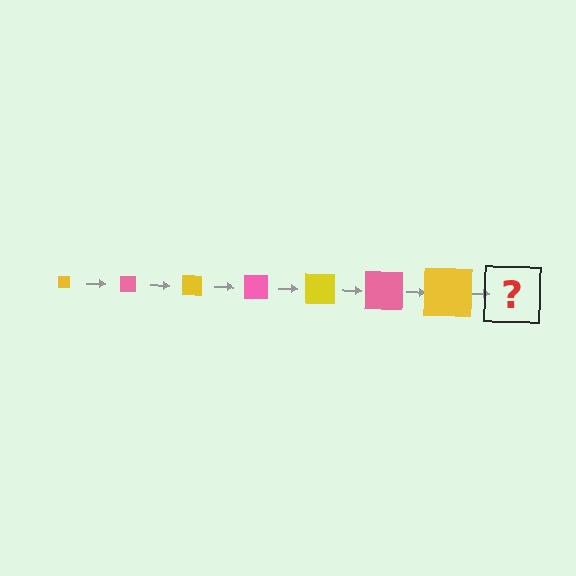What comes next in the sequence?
The next element should be a pink square, larger than the previous one.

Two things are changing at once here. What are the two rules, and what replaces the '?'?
The two rules are that the square grows larger each step and the color cycles through yellow and pink. The '?' should be a pink square, larger than the previous one.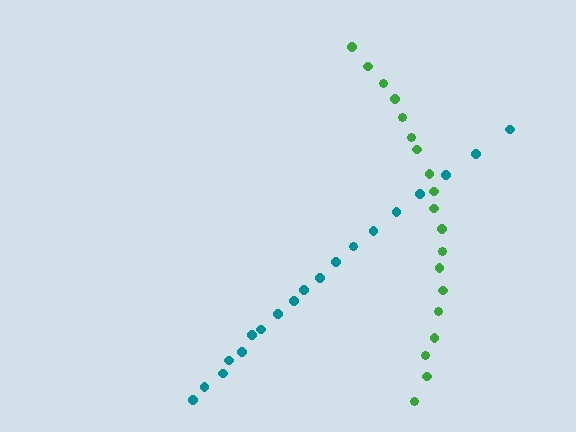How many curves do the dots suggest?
There are 2 distinct paths.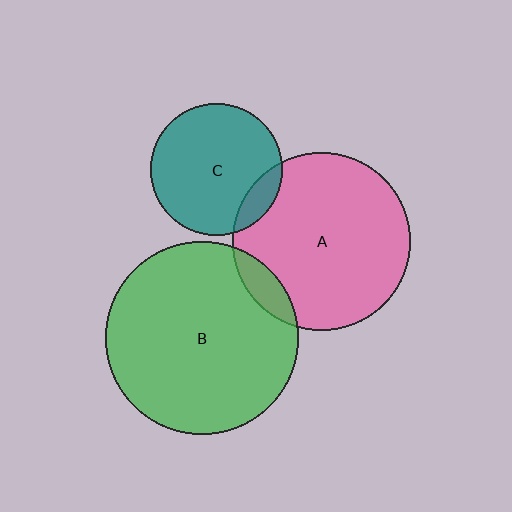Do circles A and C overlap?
Yes.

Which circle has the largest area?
Circle B (green).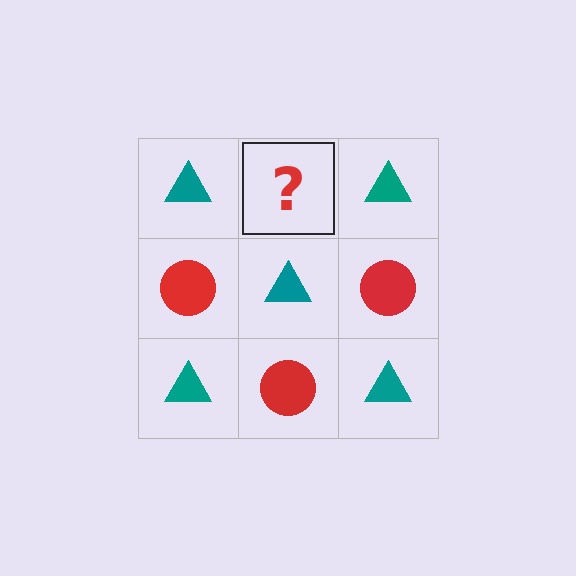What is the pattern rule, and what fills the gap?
The rule is that it alternates teal triangle and red circle in a checkerboard pattern. The gap should be filled with a red circle.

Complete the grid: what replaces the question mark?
The question mark should be replaced with a red circle.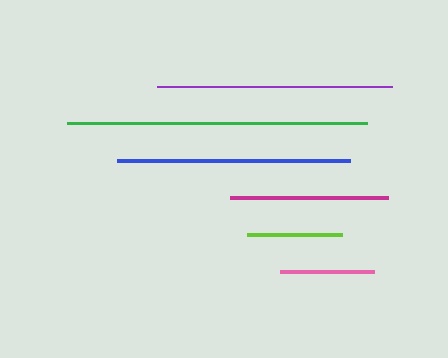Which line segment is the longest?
The green line is the longest at approximately 300 pixels.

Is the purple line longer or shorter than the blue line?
The purple line is longer than the blue line.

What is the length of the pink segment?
The pink segment is approximately 95 pixels long.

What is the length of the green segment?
The green segment is approximately 300 pixels long.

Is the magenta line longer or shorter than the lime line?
The magenta line is longer than the lime line.